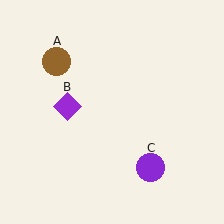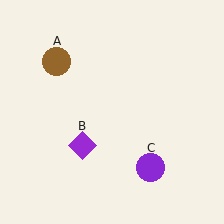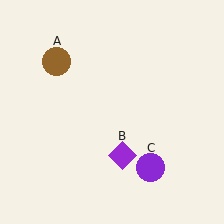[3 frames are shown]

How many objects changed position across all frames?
1 object changed position: purple diamond (object B).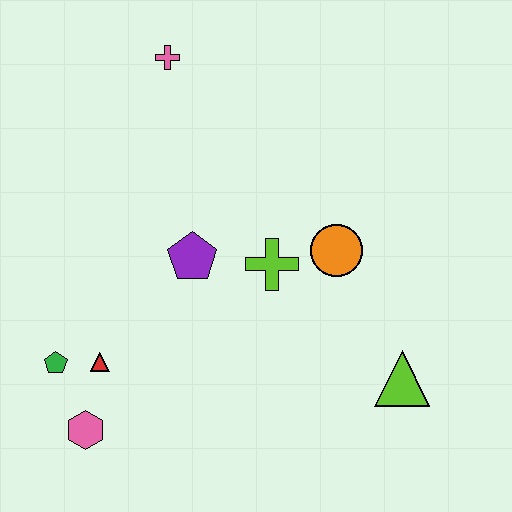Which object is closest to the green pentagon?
The red triangle is closest to the green pentagon.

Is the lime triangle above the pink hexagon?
Yes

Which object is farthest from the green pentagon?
The lime triangle is farthest from the green pentagon.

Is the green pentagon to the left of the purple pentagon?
Yes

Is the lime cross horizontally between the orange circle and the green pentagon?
Yes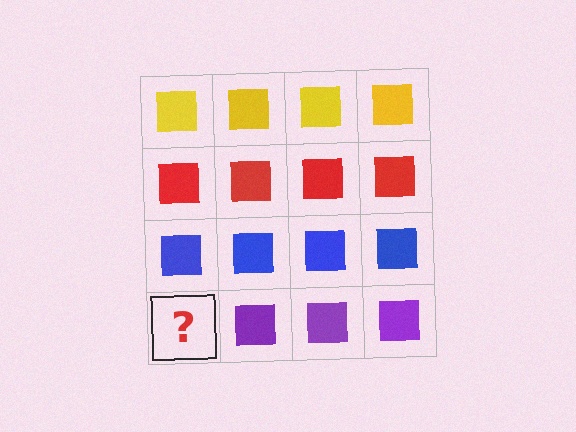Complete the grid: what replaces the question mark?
The question mark should be replaced with a purple square.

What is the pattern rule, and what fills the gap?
The rule is that each row has a consistent color. The gap should be filled with a purple square.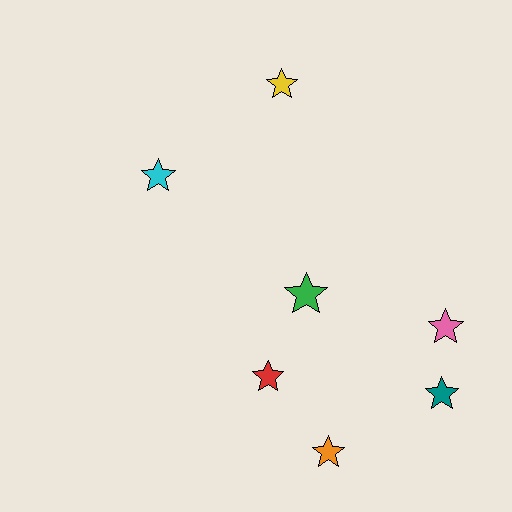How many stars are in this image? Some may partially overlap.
There are 7 stars.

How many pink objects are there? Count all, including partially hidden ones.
There is 1 pink object.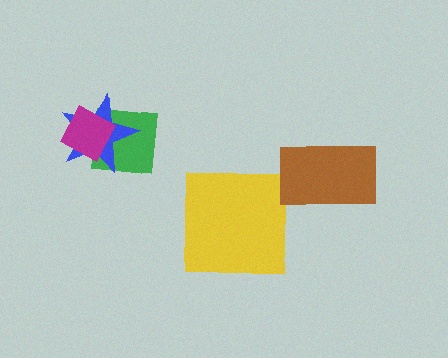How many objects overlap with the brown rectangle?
0 objects overlap with the brown rectangle.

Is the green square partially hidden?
Yes, it is partially covered by another shape.